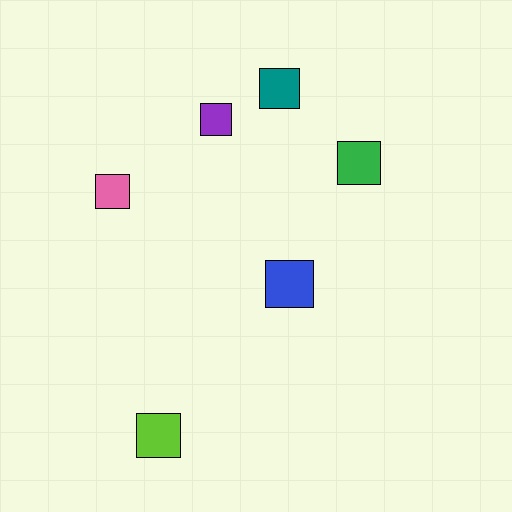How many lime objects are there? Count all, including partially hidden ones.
There is 1 lime object.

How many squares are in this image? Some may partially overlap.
There are 6 squares.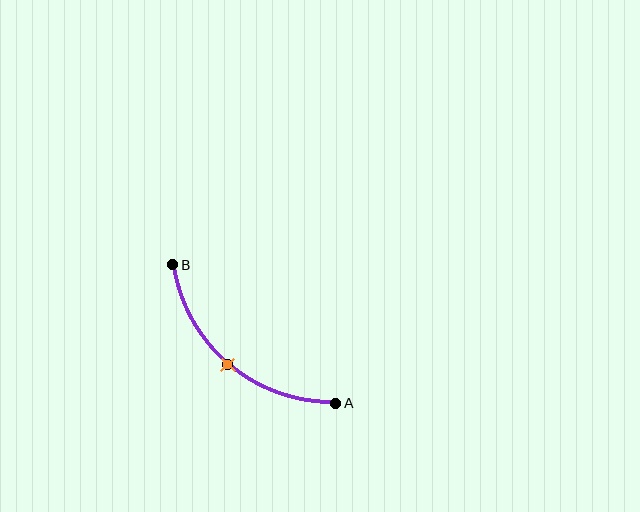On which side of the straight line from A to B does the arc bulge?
The arc bulges below and to the left of the straight line connecting A and B.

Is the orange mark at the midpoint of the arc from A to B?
Yes. The orange mark lies on the arc at equal arc-length from both A and B — it is the arc midpoint.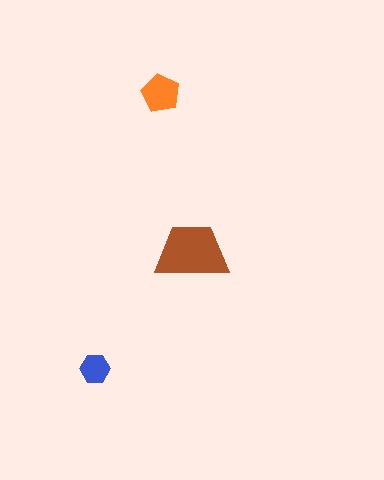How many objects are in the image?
There are 3 objects in the image.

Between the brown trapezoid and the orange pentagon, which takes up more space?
The brown trapezoid.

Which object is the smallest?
The blue hexagon.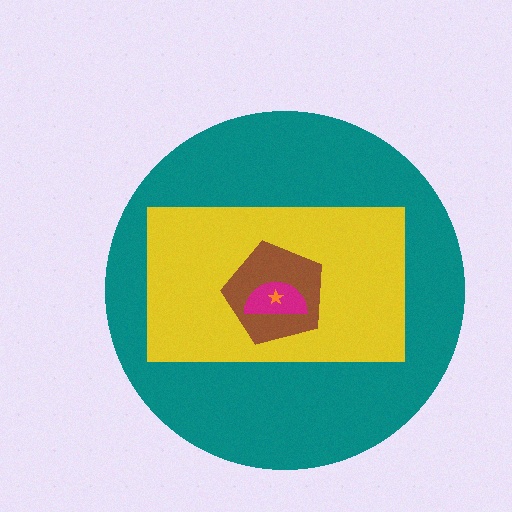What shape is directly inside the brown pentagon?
The magenta semicircle.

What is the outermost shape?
The teal circle.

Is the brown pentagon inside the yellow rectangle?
Yes.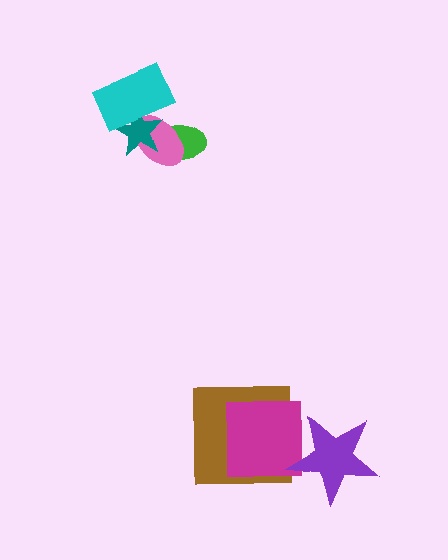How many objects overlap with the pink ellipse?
3 objects overlap with the pink ellipse.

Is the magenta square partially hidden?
Yes, it is partially covered by another shape.